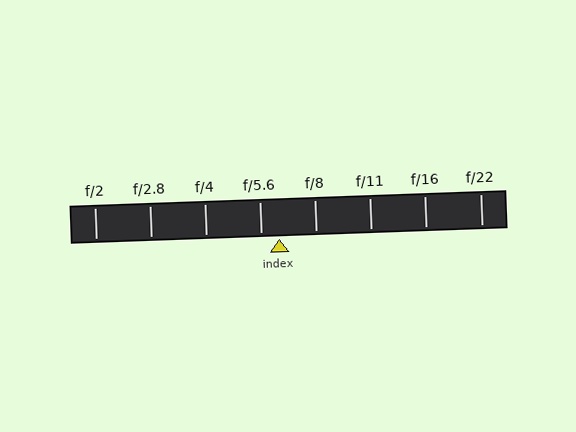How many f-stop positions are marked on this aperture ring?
There are 8 f-stop positions marked.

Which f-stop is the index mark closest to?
The index mark is closest to f/5.6.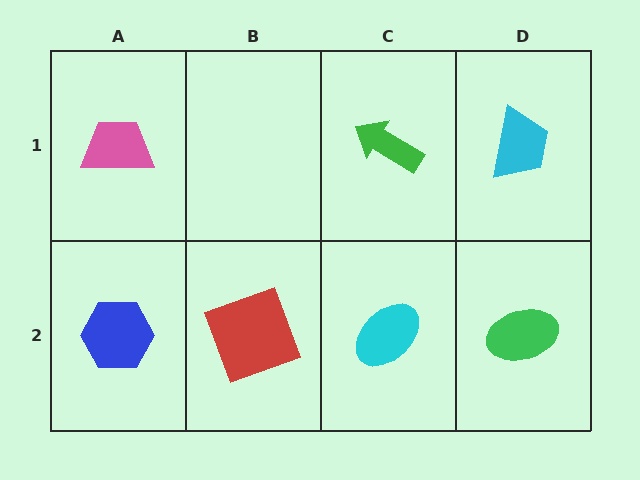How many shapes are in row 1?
3 shapes.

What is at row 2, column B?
A red square.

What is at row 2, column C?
A cyan ellipse.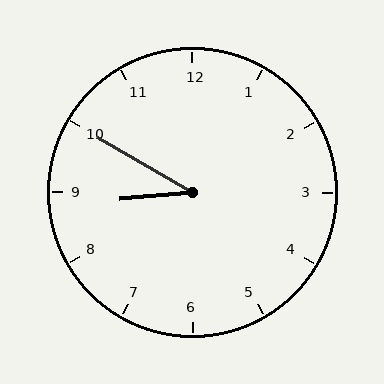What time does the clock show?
8:50.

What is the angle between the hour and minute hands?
Approximately 35 degrees.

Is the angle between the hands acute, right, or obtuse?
It is acute.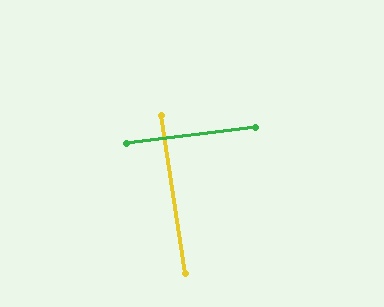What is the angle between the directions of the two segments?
Approximately 89 degrees.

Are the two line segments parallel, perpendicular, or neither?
Perpendicular — they meet at approximately 89°.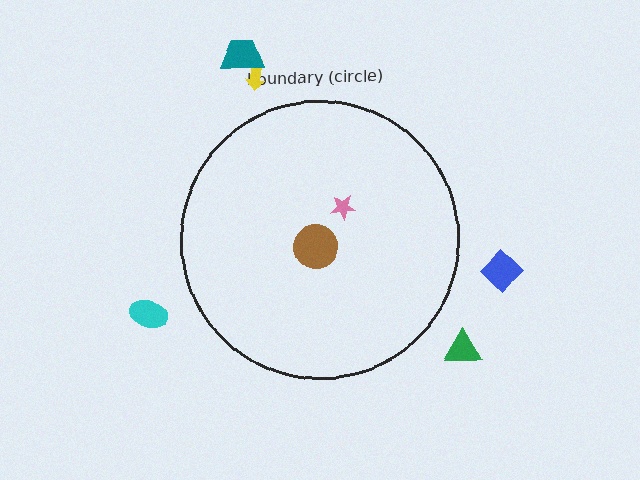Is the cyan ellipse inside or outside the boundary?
Outside.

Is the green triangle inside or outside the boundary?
Outside.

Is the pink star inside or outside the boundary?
Inside.